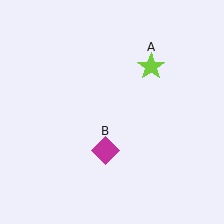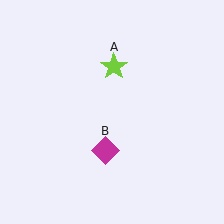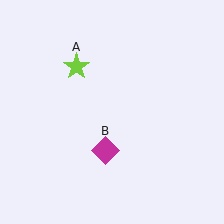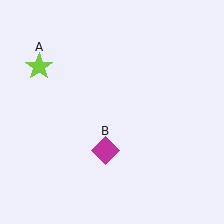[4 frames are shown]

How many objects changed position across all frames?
1 object changed position: lime star (object A).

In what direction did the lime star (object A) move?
The lime star (object A) moved left.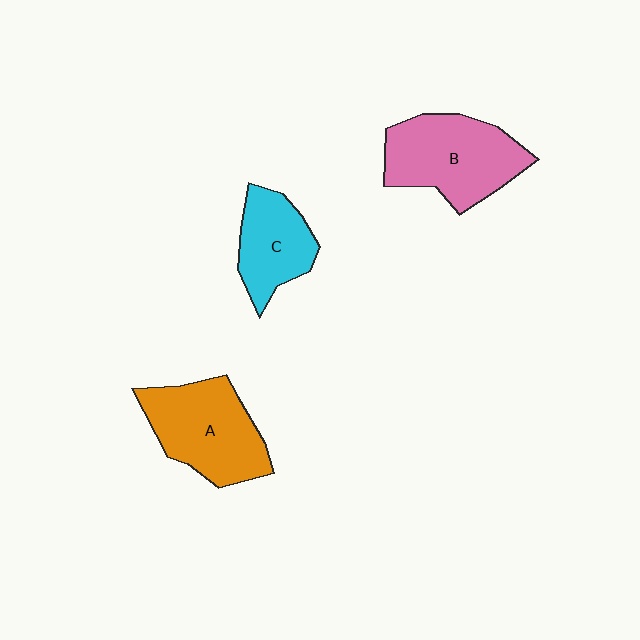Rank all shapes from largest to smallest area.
From largest to smallest: B (pink), A (orange), C (cyan).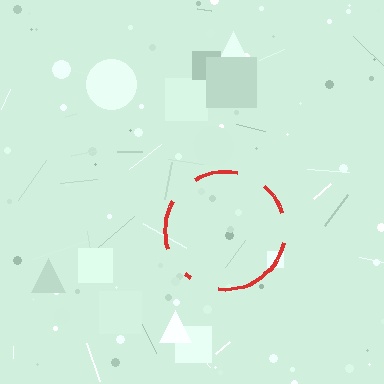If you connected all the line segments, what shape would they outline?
They would outline a circle.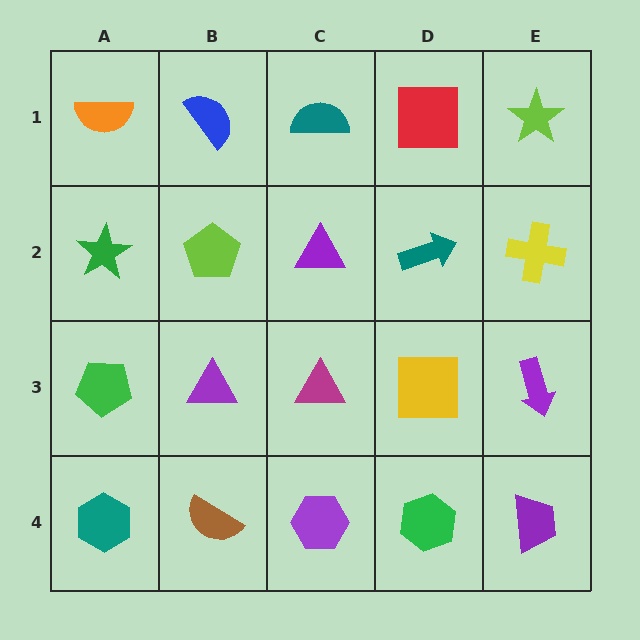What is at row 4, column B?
A brown semicircle.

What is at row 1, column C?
A teal semicircle.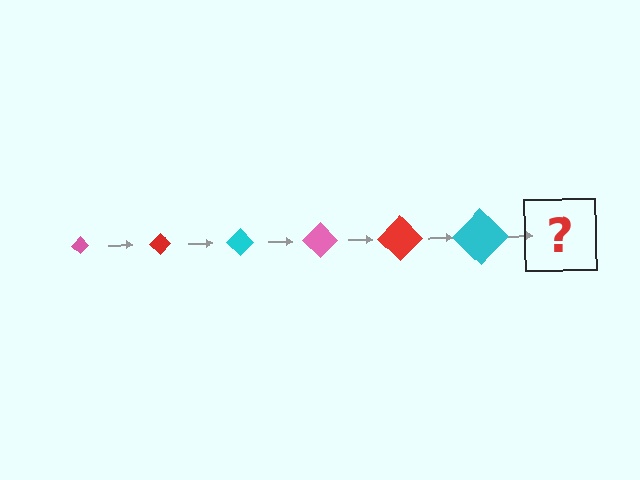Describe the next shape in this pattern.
It should be a pink diamond, larger than the previous one.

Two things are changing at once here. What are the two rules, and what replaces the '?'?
The two rules are that the diamond grows larger each step and the color cycles through pink, red, and cyan. The '?' should be a pink diamond, larger than the previous one.